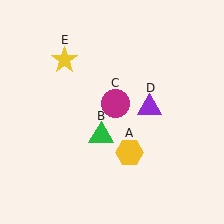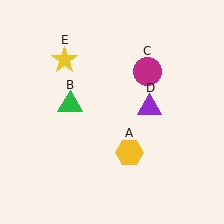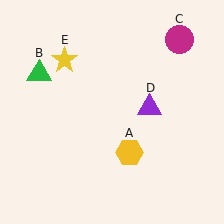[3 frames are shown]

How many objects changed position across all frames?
2 objects changed position: green triangle (object B), magenta circle (object C).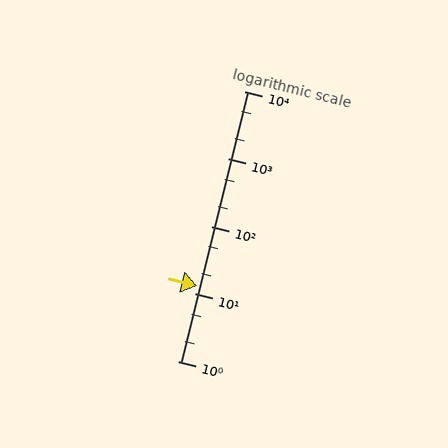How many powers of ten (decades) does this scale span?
The scale spans 4 decades, from 1 to 10000.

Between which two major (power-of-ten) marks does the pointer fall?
The pointer is between 10 and 100.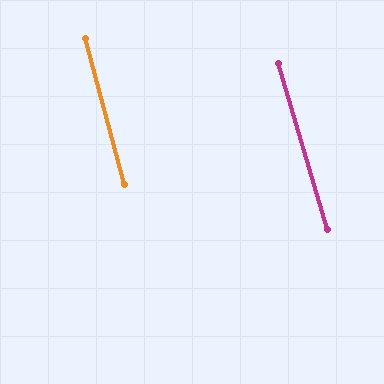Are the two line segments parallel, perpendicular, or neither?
Parallel — their directions differ by only 1.3°.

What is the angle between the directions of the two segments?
Approximately 1 degree.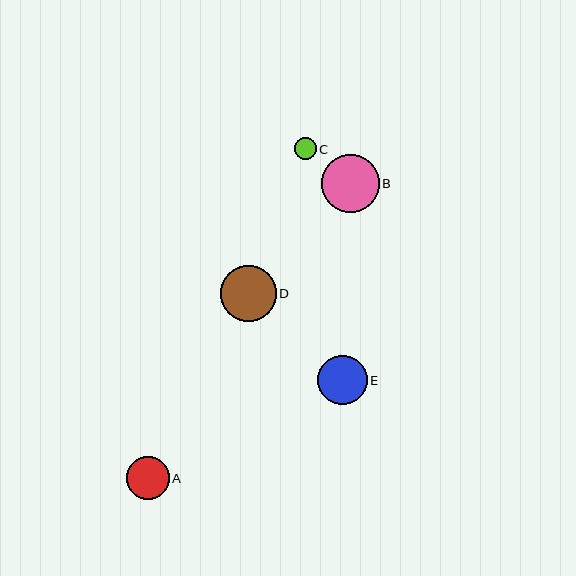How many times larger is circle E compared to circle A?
Circle E is approximately 1.2 times the size of circle A.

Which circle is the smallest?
Circle C is the smallest with a size of approximately 22 pixels.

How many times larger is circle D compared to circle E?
Circle D is approximately 1.1 times the size of circle E.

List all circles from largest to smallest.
From largest to smallest: B, D, E, A, C.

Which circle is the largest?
Circle B is the largest with a size of approximately 58 pixels.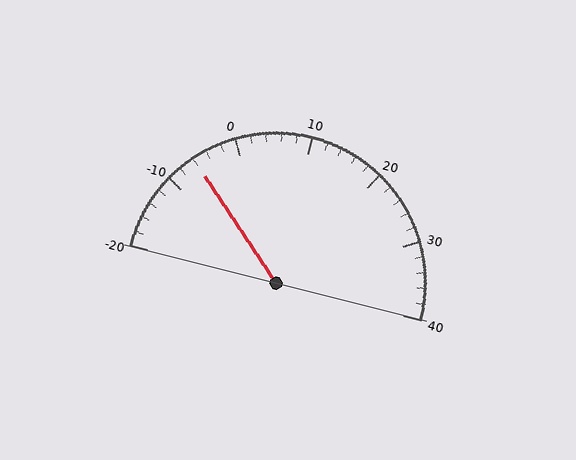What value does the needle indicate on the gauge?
The needle indicates approximately -6.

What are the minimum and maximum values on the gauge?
The gauge ranges from -20 to 40.